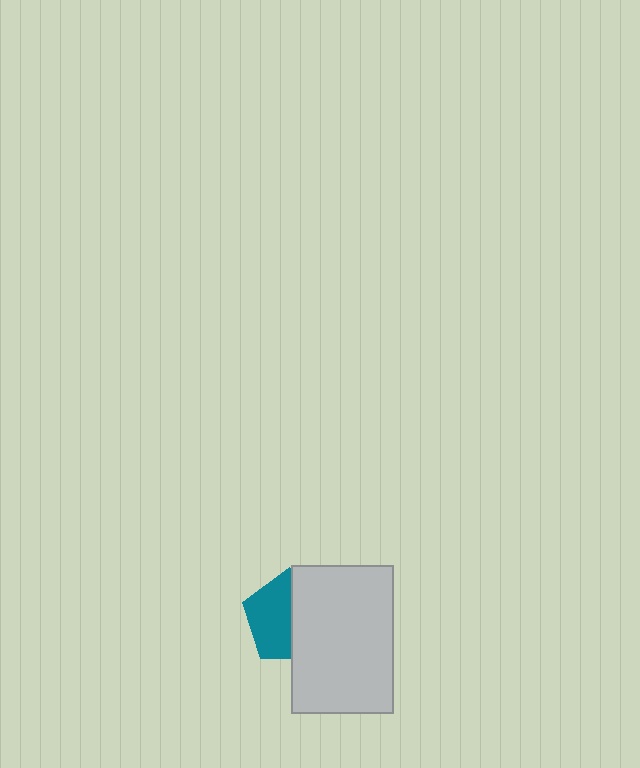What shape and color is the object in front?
The object in front is a light gray rectangle.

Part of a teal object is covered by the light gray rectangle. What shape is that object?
It is a pentagon.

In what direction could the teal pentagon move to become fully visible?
The teal pentagon could move left. That would shift it out from behind the light gray rectangle entirely.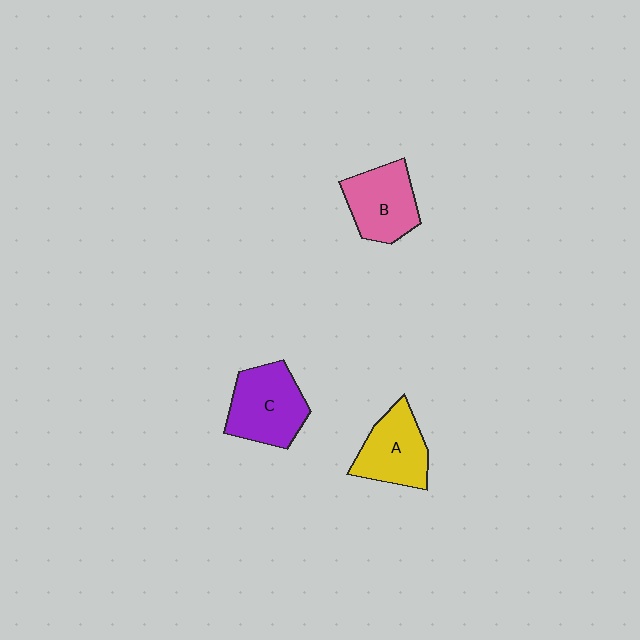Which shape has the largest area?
Shape C (purple).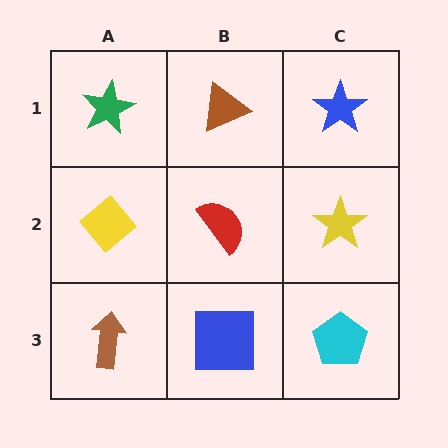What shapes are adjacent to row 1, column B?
A red semicircle (row 2, column B), a green star (row 1, column A), a blue star (row 1, column C).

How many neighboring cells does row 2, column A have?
3.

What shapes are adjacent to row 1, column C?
A yellow star (row 2, column C), a brown triangle (row 1, column B).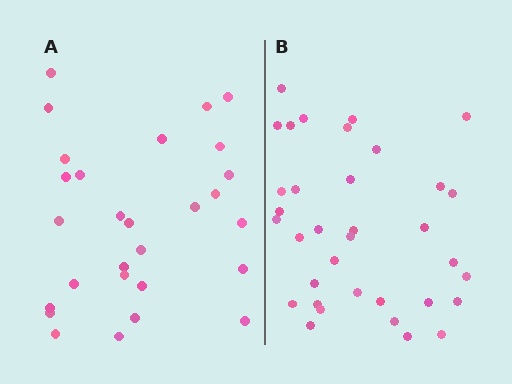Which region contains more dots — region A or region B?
Region B (the right region) has more dots.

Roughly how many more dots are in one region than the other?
Region B has roughly 8 or so more dots than region A.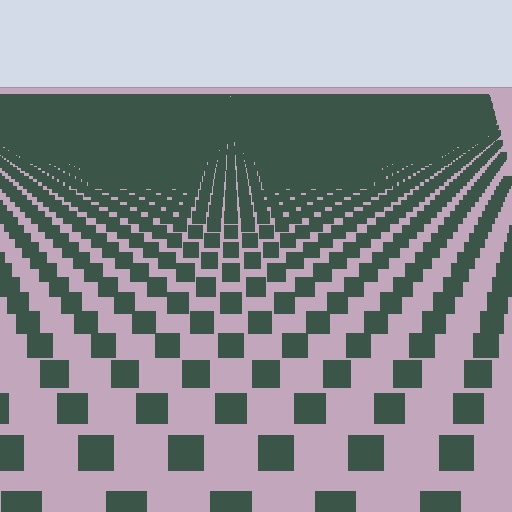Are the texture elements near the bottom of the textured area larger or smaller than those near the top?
Larger. Near the bottom, elements are closer to the viewer and appear at a bigger on-screen size.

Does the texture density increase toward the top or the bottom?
Density increases toward the top.